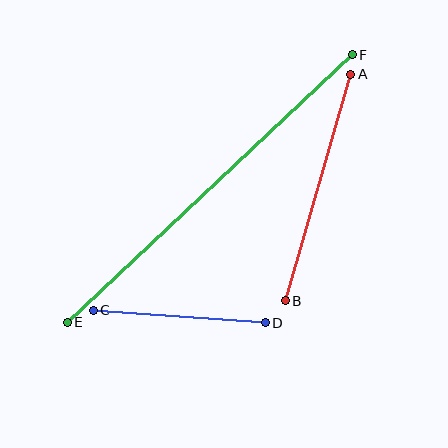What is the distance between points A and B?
The distance is approximately 236 pixels.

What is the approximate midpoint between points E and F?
The midpoint is at approximately (210, 188) pixels.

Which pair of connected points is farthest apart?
Points E and F are farthest apart.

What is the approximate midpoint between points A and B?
The midpoint is at approximately (318, 188) pixels.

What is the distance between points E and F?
The distance is approximately 391 pixels.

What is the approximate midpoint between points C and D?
The midpoint is at approximately (179, 317) pixels.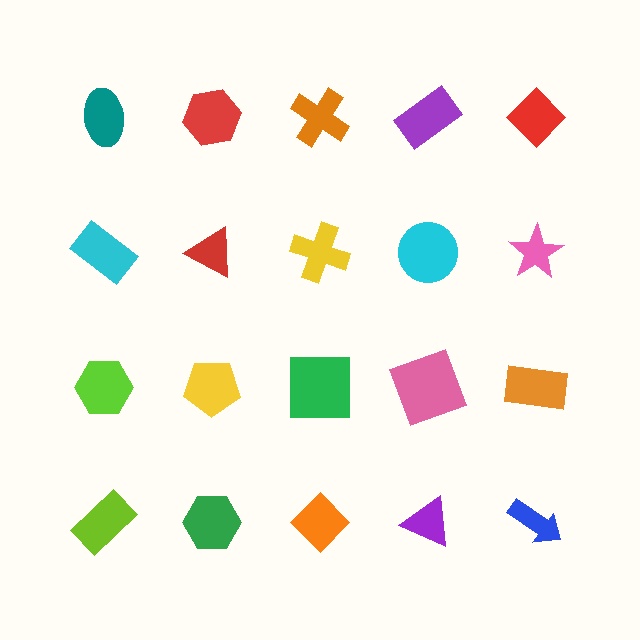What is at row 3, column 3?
A green square.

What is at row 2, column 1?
A cyan rectangle.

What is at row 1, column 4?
A purple rectangle.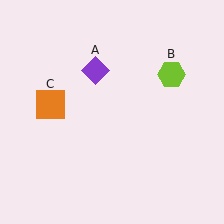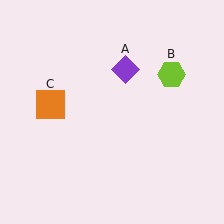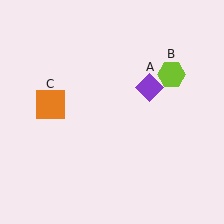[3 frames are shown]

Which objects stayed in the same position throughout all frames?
Lime hexagon (object B) and orange square (object C) remained stationary.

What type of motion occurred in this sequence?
The purple diamond (object A) rotated clockwise around the center of the scene.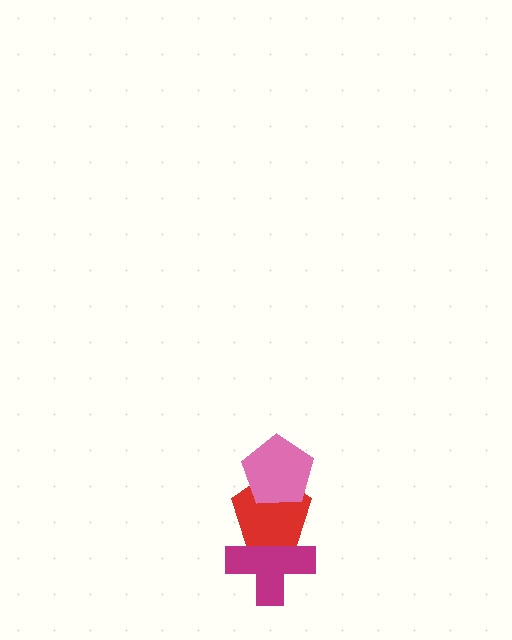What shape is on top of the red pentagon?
The pink pentagon is on top of the red pentagon.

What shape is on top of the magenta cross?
The red pentagon is on top of the magenta cross.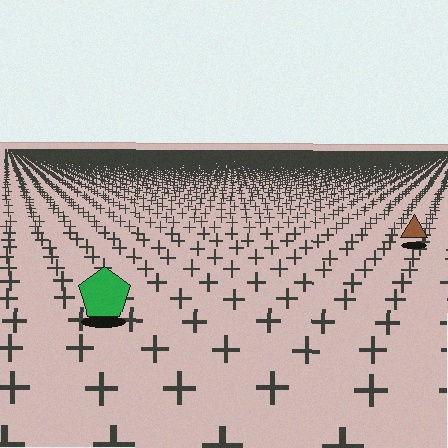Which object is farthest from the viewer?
The brown triangle is farthest from the viewer. It appears smaller and the ground texture around it is denser.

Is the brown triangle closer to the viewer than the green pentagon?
No. The green pentagon is closer — you can tell from the texture gradient: the ground texture is coarser near it.